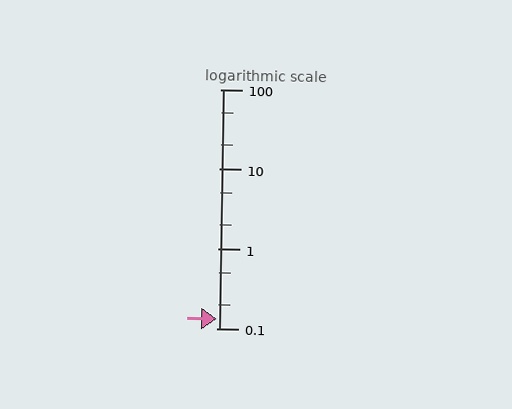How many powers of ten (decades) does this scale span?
The scale spans 3 decades, from 0.1 to 100.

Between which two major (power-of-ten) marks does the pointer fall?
The pointer is between 0.1 and 1.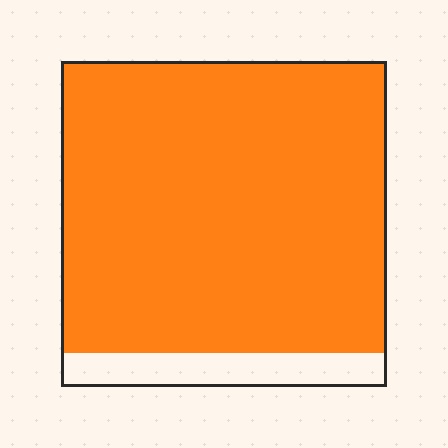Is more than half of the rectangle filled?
Yes.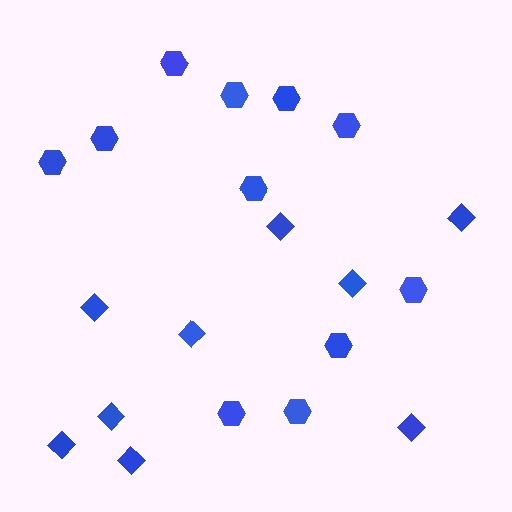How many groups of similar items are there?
There are 2 groups: one group of hexagons (11) and one group of diamonds (9).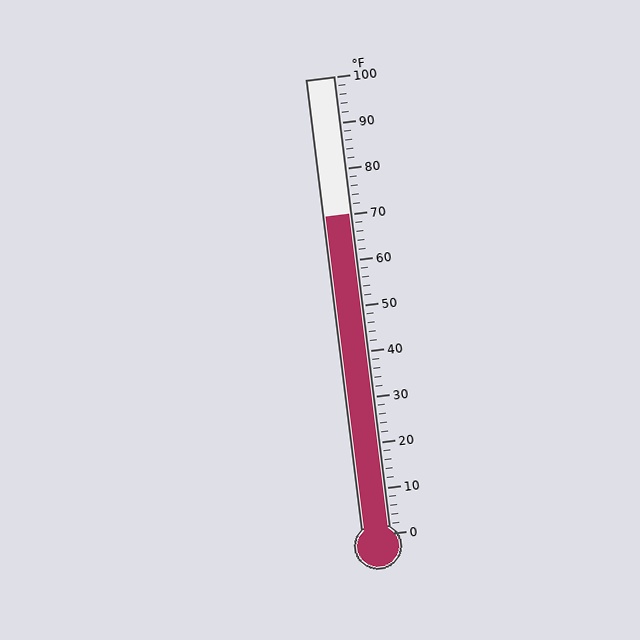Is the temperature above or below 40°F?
The temperature is above 40°F.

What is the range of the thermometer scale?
The thermometer scale ranges from 0°F to 100°F.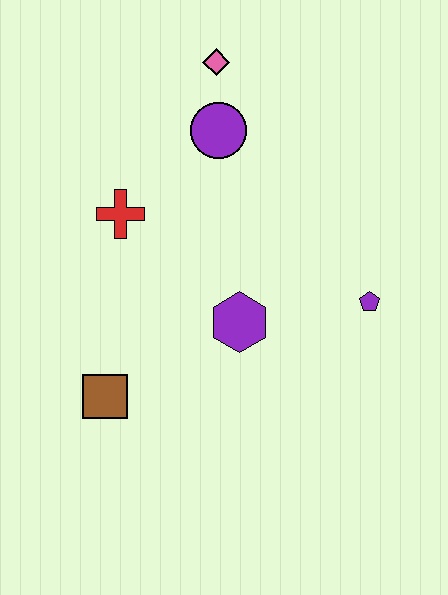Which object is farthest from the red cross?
The purple pentagon is farthest from the red cross.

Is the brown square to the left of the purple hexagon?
Yes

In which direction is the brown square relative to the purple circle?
The brown square is below the purple circle.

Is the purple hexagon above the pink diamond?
No